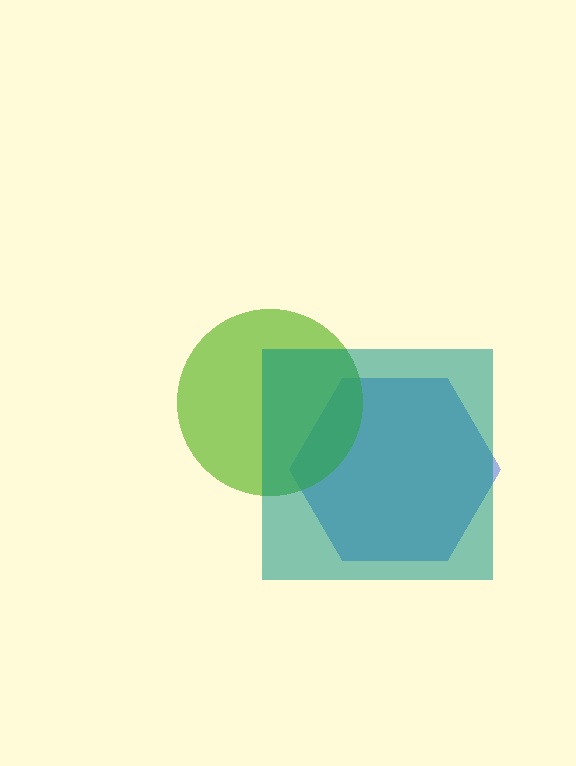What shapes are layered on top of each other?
The layered shapes are: a blue hexagon, a lime circle, a teal square.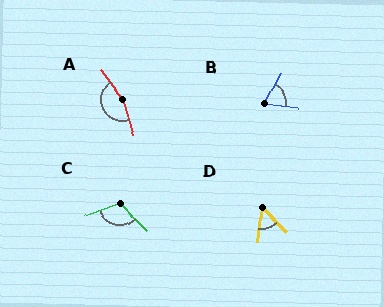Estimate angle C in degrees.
Approximately 115 degrees.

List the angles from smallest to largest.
D (51°), B (68°), C (115°), A (162°).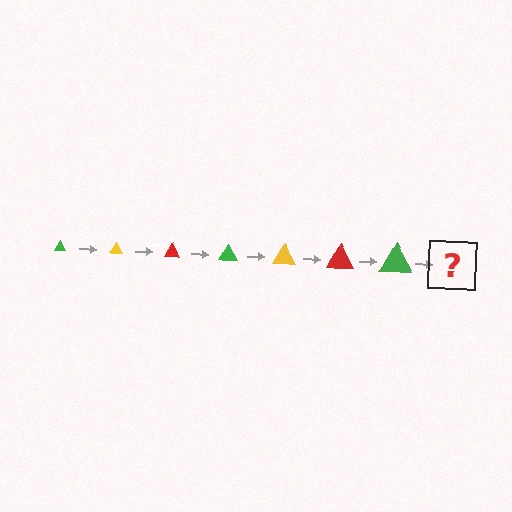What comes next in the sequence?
The next element should be a yellow triangle, larger than the previous one.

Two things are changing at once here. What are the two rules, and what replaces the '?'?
The two rules are that the triangle grows larger each step and the color cycles through green, yellow, and red. The '?' should be a yellow triangle, larger than the previous one.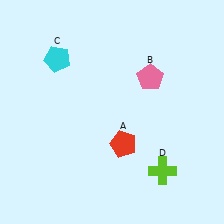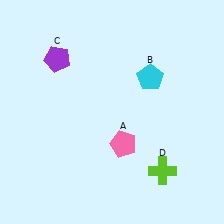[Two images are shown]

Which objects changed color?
A changed from red to pink. B changed from pink to cyan. C changed from cyan to purple.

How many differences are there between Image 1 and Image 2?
There are 3 differences between the two images.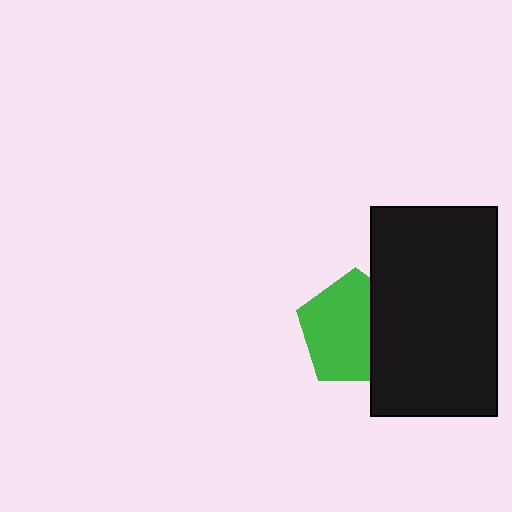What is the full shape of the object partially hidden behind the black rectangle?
The partially hidden object is a green pentagon.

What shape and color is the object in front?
The object in front is a black rectangle.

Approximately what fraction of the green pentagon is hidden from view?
Roughly 34% of the green pentagon is hidden behind the black rectangle.